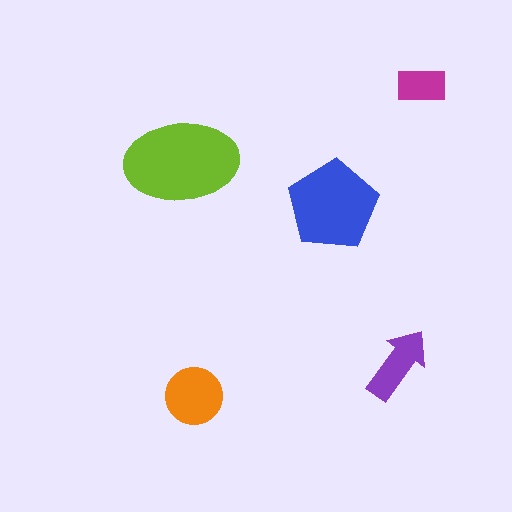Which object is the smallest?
The magenta rectangle.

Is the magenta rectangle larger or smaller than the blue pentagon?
Smaller.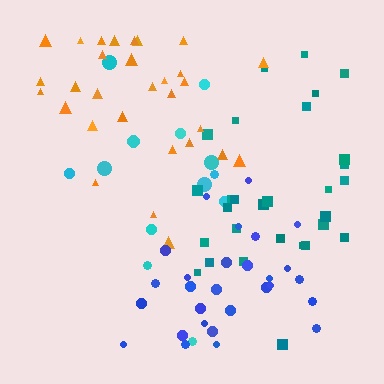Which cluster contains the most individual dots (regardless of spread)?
Orange (30).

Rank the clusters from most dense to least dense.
blue, orange, teal, cyan.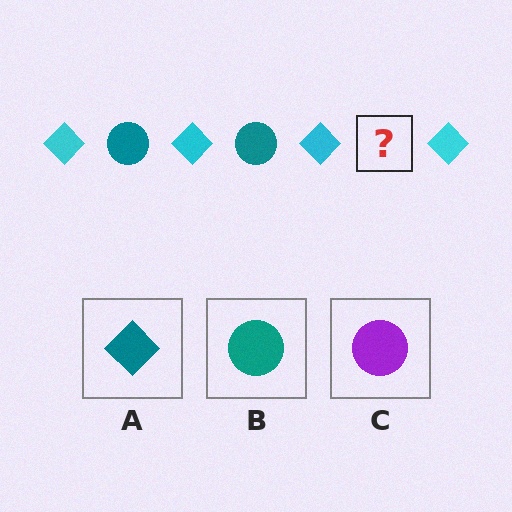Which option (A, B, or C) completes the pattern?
B.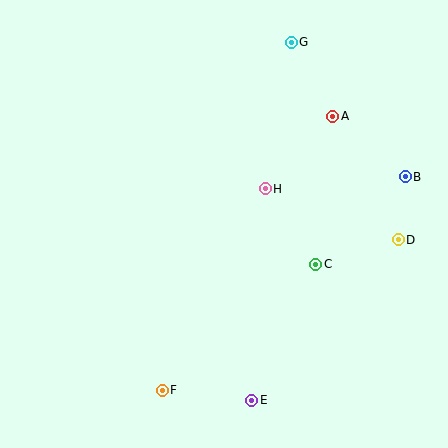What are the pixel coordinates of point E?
Point E is at (252, 400).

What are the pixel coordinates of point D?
Point D is at (398, 240).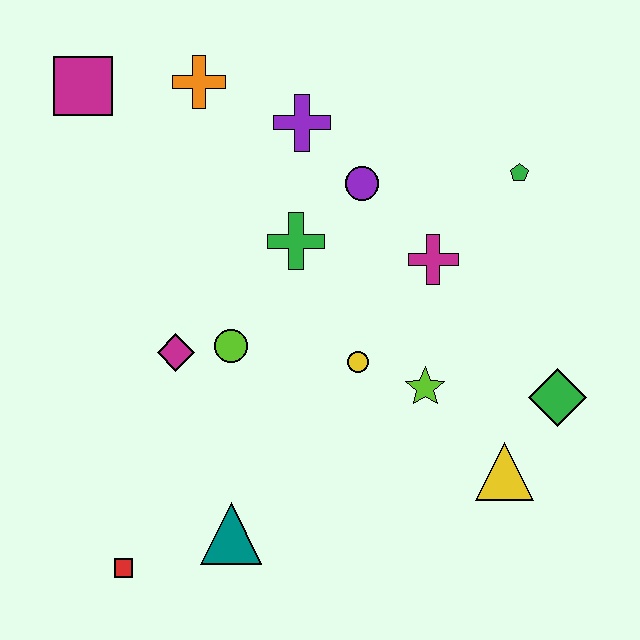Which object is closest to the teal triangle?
The red square is closest to the teal triangle.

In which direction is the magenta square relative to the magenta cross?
The magenta square is to the left of the magenta cross.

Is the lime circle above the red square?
Yes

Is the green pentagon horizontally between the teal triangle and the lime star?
No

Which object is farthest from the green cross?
The red square is farthest from the green cross.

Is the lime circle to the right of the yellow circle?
No